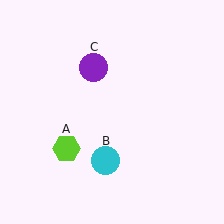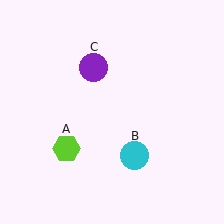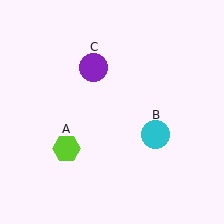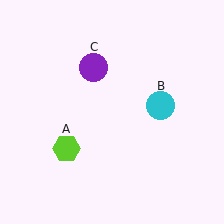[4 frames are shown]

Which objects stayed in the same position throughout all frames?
Lime hexagon (object A) and purple circle (object C) remained stationary.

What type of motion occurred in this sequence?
The cyan circle (object B) rotated counterclockwise around the center of the scene.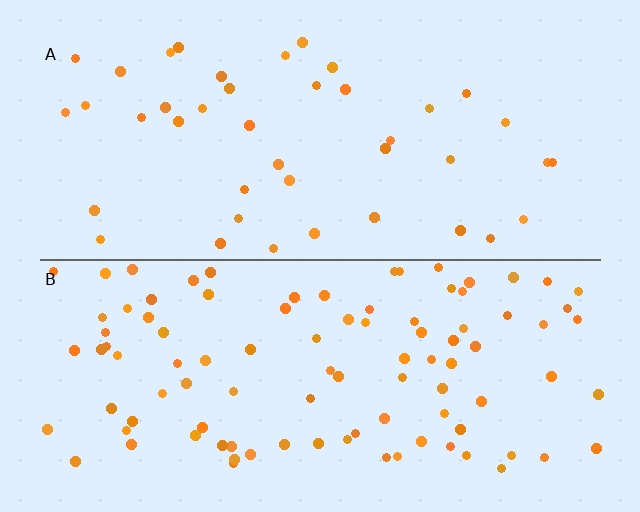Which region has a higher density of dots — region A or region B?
B (the bottom).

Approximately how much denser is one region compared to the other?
Approximately 2.3× — region B over region A.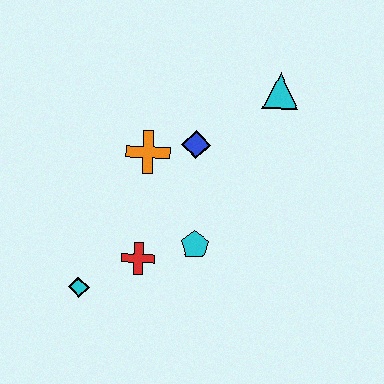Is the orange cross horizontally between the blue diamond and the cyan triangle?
No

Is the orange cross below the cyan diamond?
No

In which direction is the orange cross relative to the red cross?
The orange cross is above the red cross.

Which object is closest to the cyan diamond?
The red cross is closest to the cyan diamond.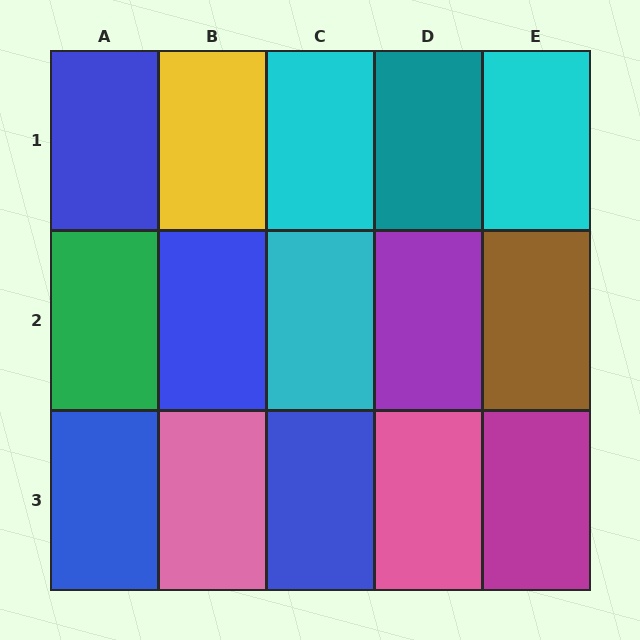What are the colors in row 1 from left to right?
Blue, yellow, cyan, teal, cyan.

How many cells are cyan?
3 cells are cyan.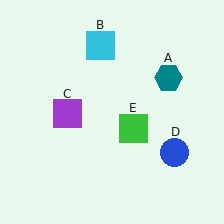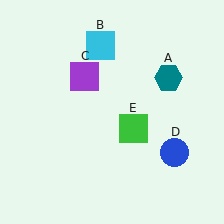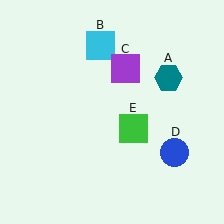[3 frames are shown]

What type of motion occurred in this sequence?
The purple square (object C) rotated clockwise around the center of the scene.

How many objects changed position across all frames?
1 object changed position: purple square (object C).